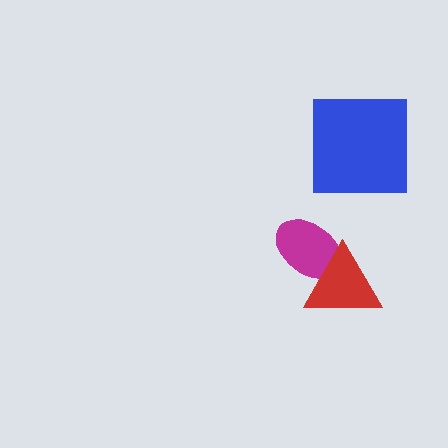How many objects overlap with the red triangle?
1 object overlaps with the red triangle.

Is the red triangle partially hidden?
No, no other shape covers it.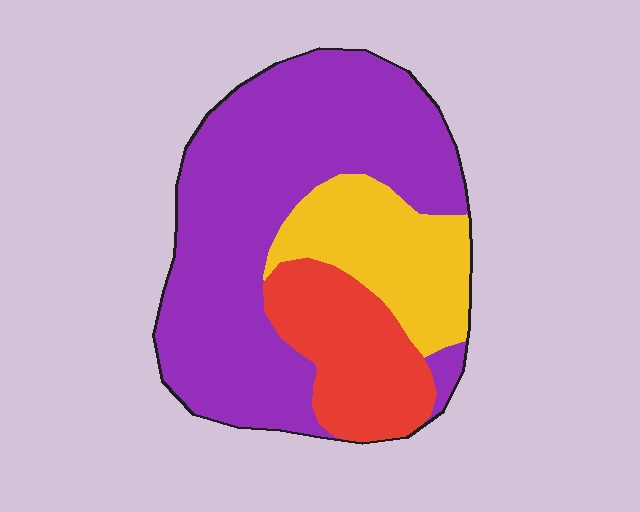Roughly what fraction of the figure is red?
Red takes up about one fifth (1/5) of the figure.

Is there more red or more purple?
Purple.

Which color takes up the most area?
Purple, at roughly 60%.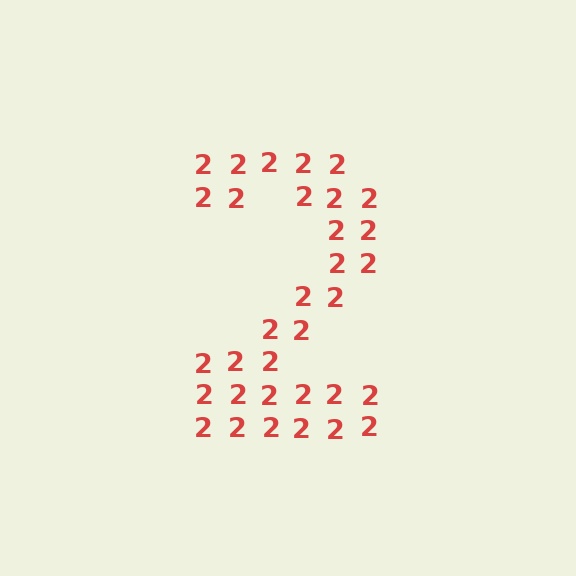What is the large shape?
The large shape is the digit 2.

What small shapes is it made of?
It is made of small digit 2's.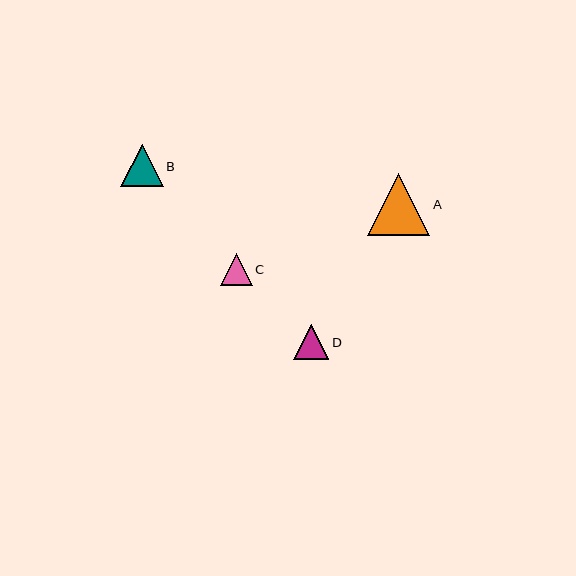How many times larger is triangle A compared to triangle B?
Triangle A is approximately 1.5 times the size of triangle B.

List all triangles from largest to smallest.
From largest to smallest: A, B, D, C.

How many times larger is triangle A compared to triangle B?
Triangle A is approximately 1.5 times the size of triangle B.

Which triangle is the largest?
Triangle A is the largest with a size of approximately 62 pixels.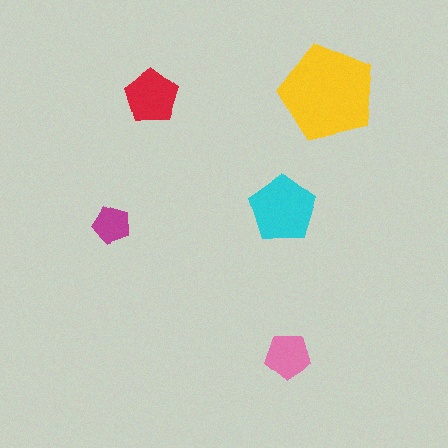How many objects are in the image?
There are 5 objects in the image.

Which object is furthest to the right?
The yellow pentagon is rightmost.